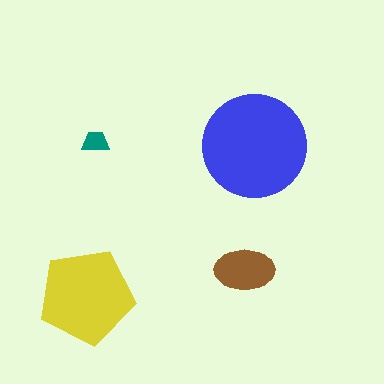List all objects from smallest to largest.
The teal trapezoid, the brown ellipse, the yellow pentagon, the blue circle.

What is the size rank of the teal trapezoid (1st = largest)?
4th.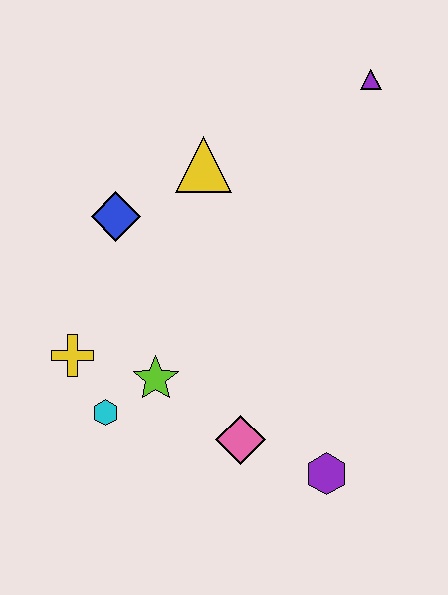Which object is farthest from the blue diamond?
The purple hexagon is farthest from the blue diamond.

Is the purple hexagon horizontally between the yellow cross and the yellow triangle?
No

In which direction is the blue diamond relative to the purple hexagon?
The blue diamond is above the purple hexagon.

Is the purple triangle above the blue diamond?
Yes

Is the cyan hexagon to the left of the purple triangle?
Yes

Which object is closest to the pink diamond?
The purple hexagon is closest to the pink diamond.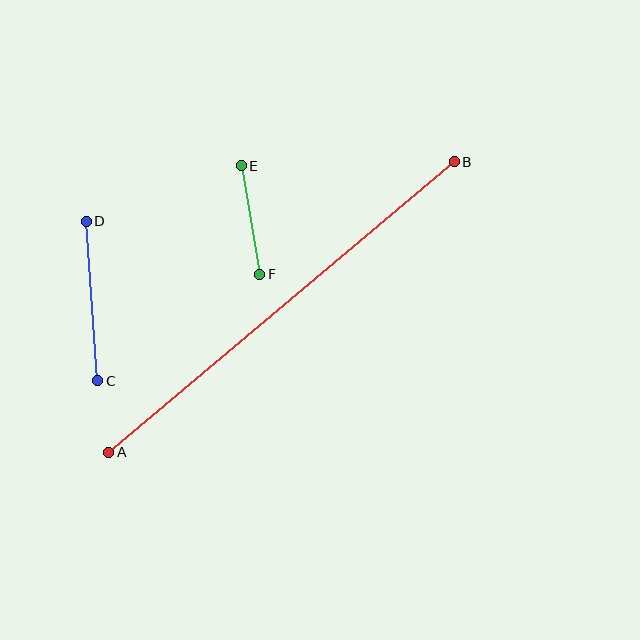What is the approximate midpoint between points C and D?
The midpoint is at approximately (92, 301) pixels.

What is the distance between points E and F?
The distance is approximately 110 pixels.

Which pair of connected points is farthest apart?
Points A and B are farthest apart.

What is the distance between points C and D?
The distance is approximately 160 pixels.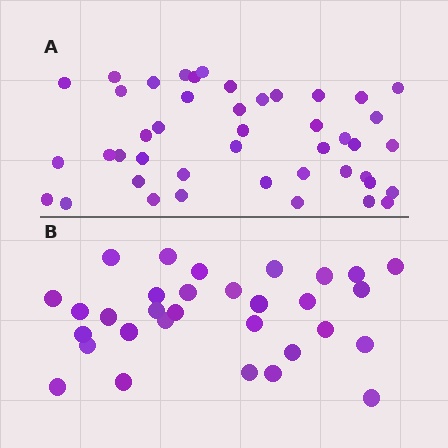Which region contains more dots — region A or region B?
Region A (the top region) has more dots.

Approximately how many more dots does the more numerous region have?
Region A has approximately 15 more dots than region B.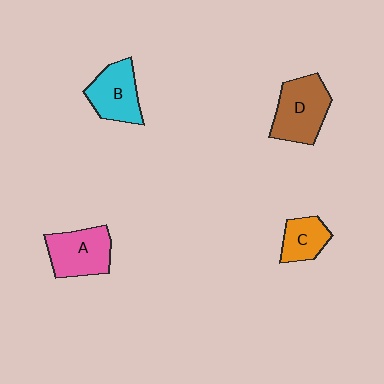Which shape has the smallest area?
Shape C (orange).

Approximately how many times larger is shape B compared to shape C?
Approximately 1.4 times.